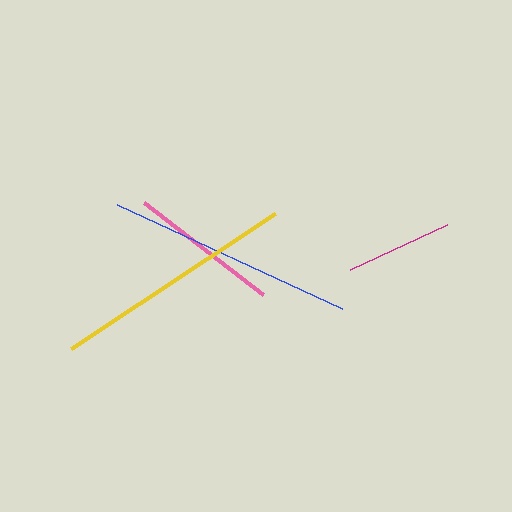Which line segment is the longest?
The blue line is the longest at approximately 248 pixels.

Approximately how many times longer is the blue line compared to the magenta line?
The blue line is approximately 2.3 times the length of the magenta line.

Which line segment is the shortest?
The magenta line is the shortest at approximately 107 pixels.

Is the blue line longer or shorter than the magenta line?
The blue line is longer than the magenta line.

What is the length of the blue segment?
The blue segment is approximately 248 pixels long.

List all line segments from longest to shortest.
From longest to shortest: blue, yellow, pink, magenta.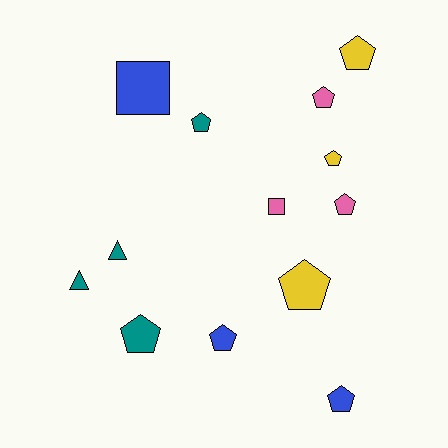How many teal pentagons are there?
There are 2 teal pentagons.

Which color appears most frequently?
Teal, with 4 objects.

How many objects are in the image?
There are 13 objects.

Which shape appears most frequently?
Pentagon, with 9 objects.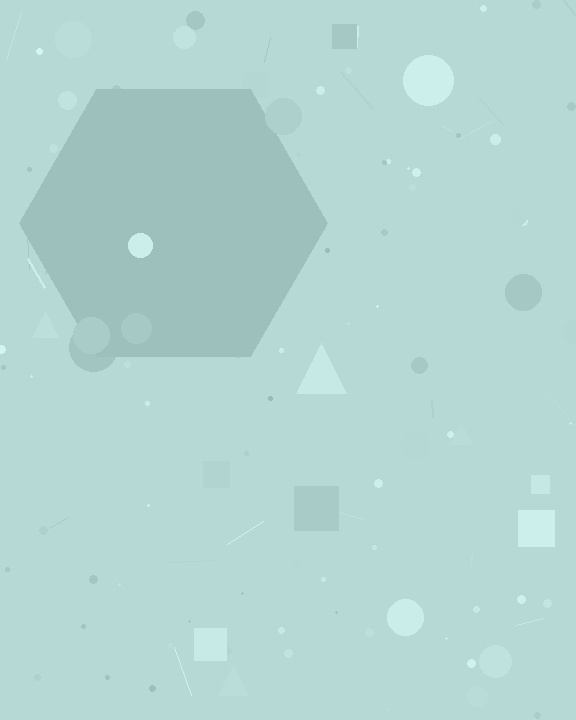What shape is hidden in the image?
A hexagon is hidden in the image.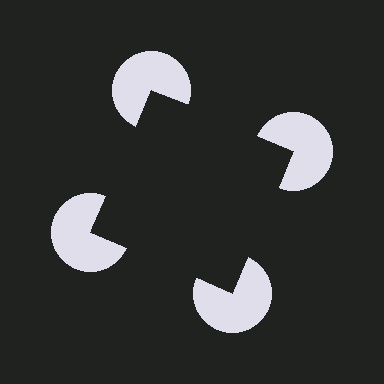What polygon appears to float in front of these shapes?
An illusory square — its edges are inferred from the aligned wedge cuts in the pac-man discs, not physically drawn.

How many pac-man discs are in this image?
There are 4 — one at each vertex of the illusory square.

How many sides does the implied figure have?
4 sides.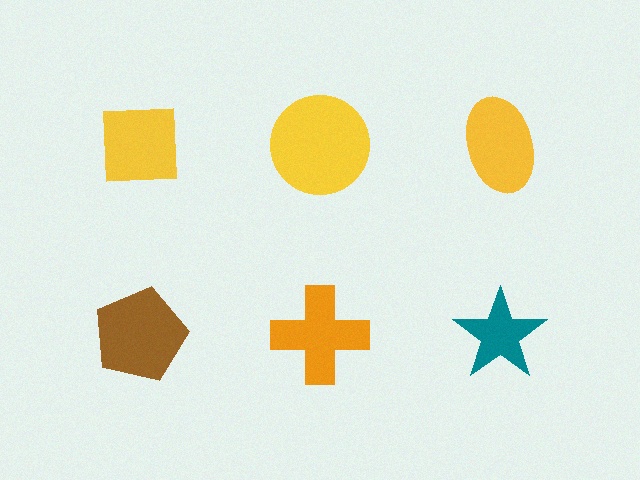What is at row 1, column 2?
A yellow circle.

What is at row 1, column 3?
A yellow ellipse.